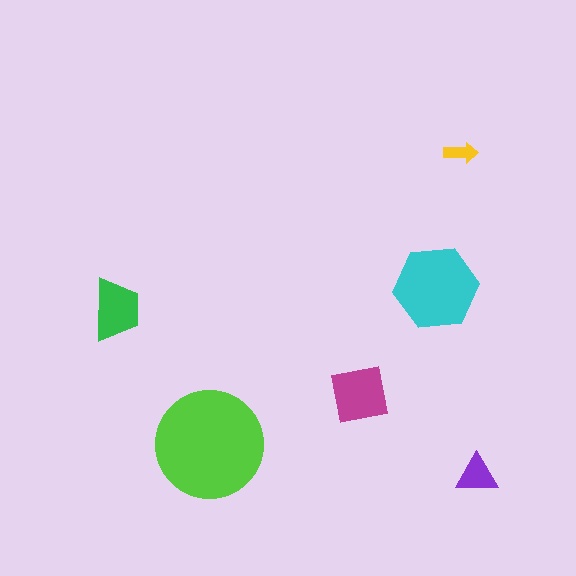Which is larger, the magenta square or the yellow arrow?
The magenta square.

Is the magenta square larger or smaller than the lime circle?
Smaller.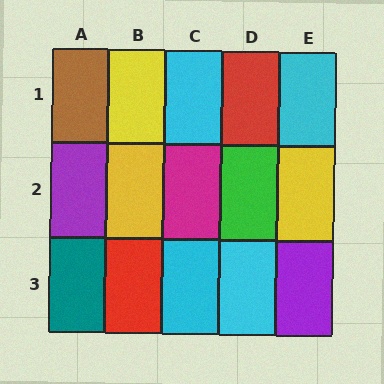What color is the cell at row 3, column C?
Cyan.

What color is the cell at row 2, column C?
Magenta.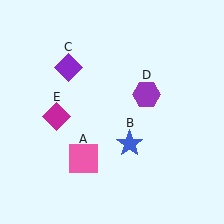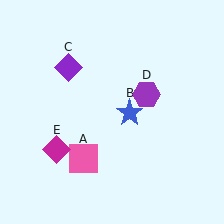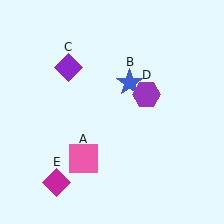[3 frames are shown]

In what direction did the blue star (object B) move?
The blue star (object B) moved up.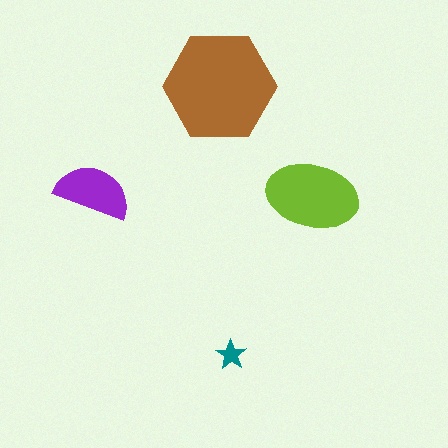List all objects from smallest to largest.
The teal star, the purple semicircle, the lime ellipse, the brown hexagon.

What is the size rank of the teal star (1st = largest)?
4th.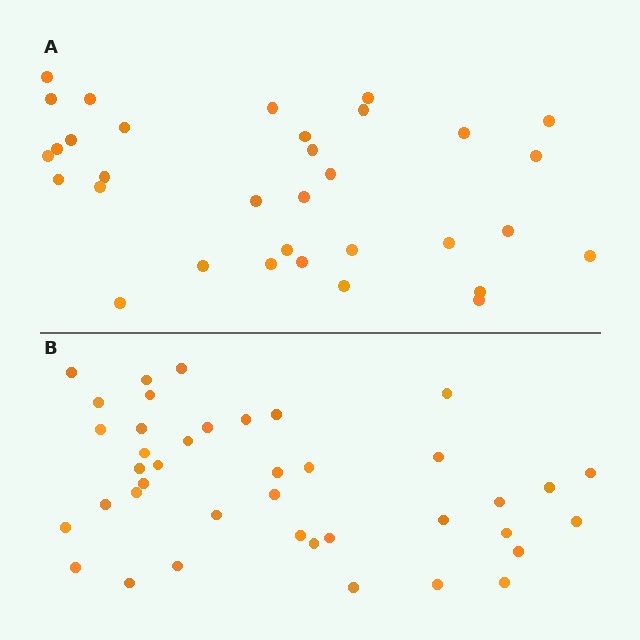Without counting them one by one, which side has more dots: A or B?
Region B (the bottom region) has more dots.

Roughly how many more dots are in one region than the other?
Region B has roughly 8 or so more dots than region A.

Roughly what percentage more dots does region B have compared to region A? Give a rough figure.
About 20% more.